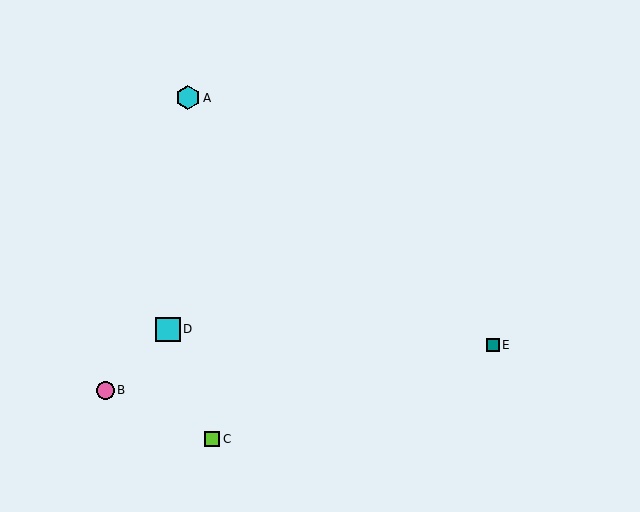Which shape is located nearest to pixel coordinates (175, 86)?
The cyan hexagon (labeled A) at (188, 98) is nearest to that location.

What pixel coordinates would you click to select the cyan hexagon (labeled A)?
Click at (188, 98) to select the cyan hexagon A.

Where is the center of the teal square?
The center of the teal square is at (493, 345).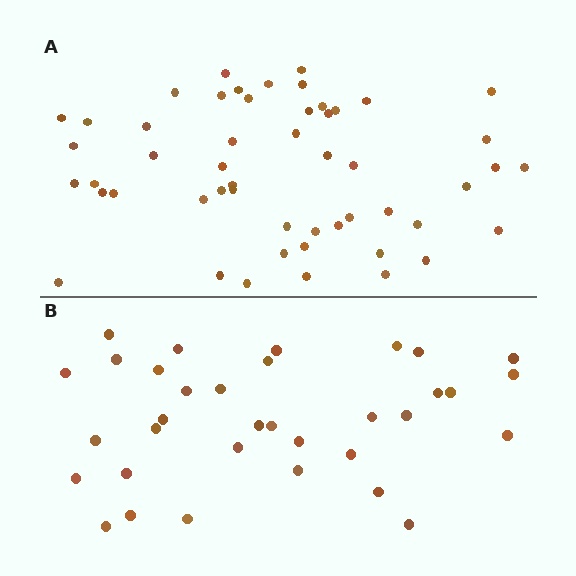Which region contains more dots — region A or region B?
Region A (the top region) has more dots.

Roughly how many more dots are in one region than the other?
Region A has approximately 20 more dots than region B.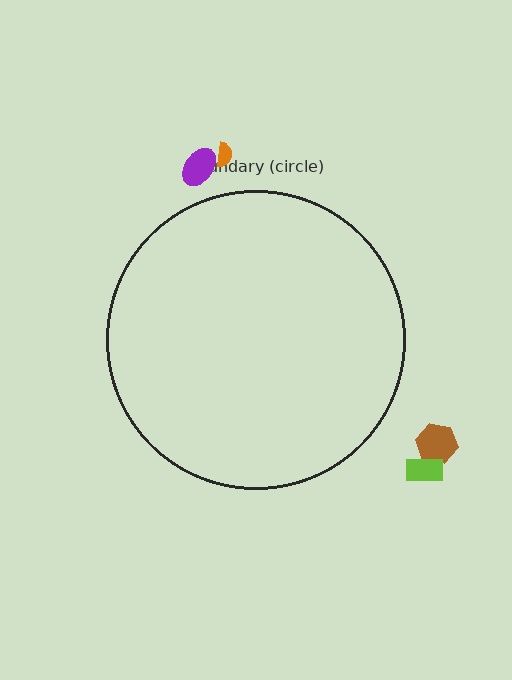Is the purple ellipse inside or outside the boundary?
Outside.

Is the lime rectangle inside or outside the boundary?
Outside.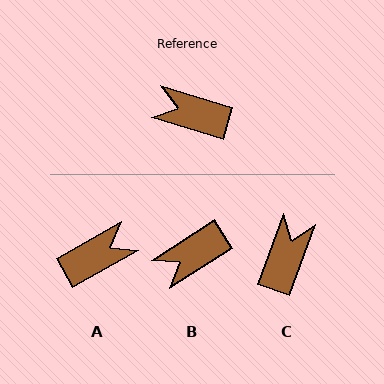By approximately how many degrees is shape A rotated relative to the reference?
Approximately 134 degrees clockwise.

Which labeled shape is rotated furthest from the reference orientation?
A, about 134 degrees away.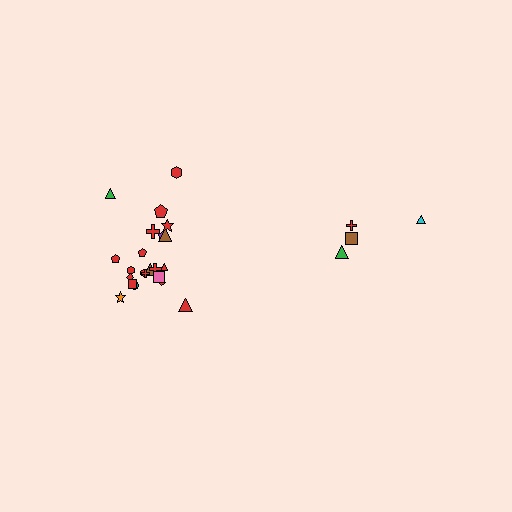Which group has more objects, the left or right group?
The left group.